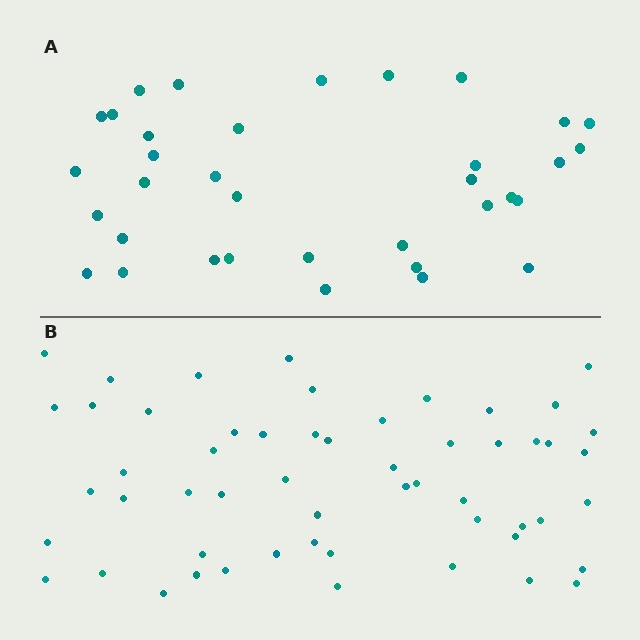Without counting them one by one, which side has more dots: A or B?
Region B (the bottom region) has more dots.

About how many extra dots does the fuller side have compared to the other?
Region B has approximately 20 more dots than region A.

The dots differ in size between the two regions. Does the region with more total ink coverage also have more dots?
No. Region A has more total ink coverage because its dots are larger, but region B actually contains more individual dots. Total area can be misleading — the number of items is what matters here.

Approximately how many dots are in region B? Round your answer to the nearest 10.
About 60 dots. (The exact count is 55, which rounds to 60.)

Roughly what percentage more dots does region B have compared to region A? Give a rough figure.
About 55% more.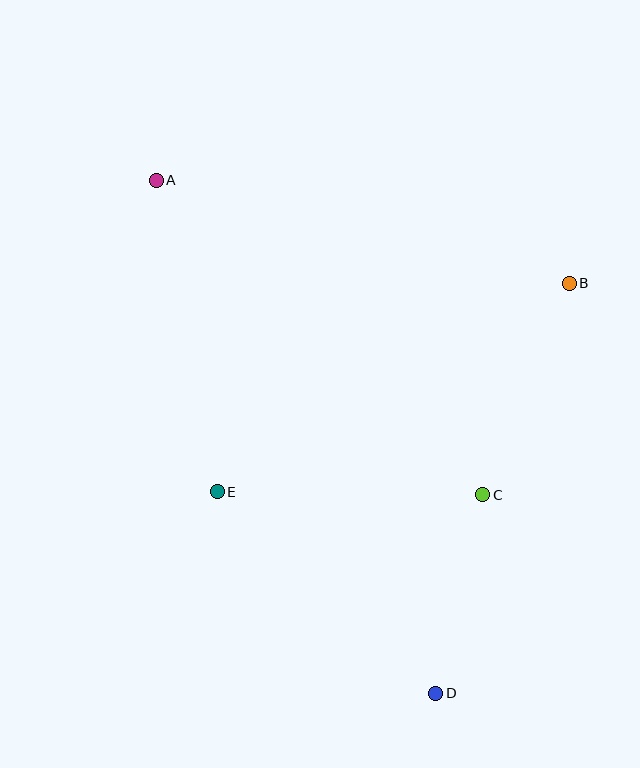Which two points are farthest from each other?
Points A and D are farthest from each other.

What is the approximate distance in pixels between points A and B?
The distance between A and B is approximately 425 pixels.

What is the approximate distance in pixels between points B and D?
The distance between B and D is approximately 431 pixels.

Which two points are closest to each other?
Points C and D are closest to each other.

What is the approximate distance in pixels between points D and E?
The distance between D and E is approximately 298 pixels.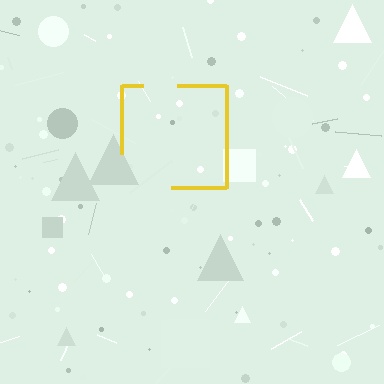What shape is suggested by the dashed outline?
The dashed outline suggests a square.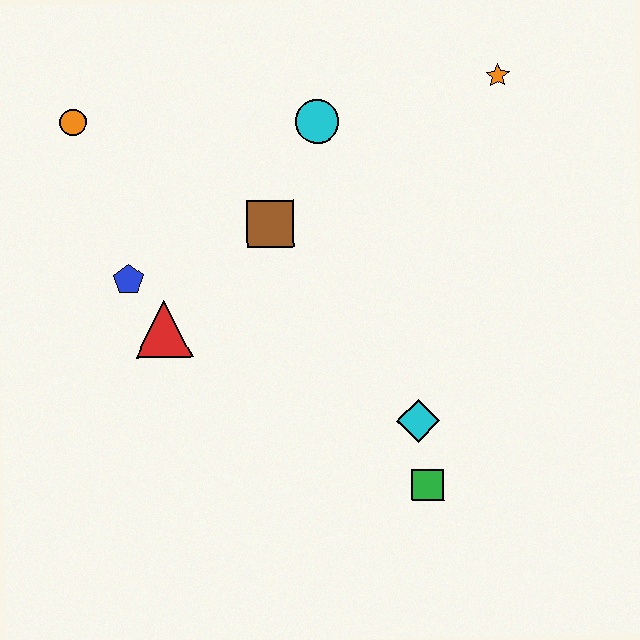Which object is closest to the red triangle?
The blue pentagon is closest to the red triangle.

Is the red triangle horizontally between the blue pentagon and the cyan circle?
Yes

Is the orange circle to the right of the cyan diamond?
No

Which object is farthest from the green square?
The orange circle is farthest from the green square.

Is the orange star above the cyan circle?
Yes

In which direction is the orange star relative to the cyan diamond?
The orange star is above the cyan diamond.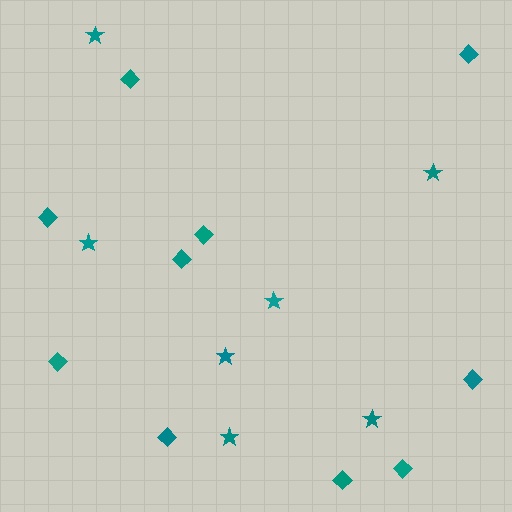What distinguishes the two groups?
There are 2 groups: one group of stars (7) and one group of diamonds (10).